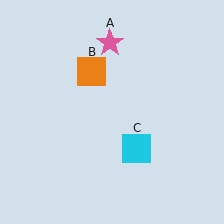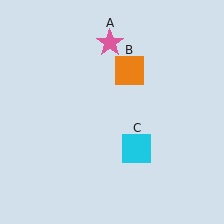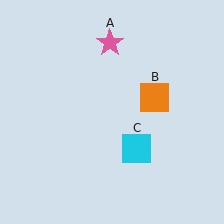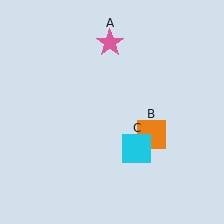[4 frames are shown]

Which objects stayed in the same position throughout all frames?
Pink star (object A) and cyan square (object C) remained stationary.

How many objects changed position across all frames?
1 object changed position: orange square (object B).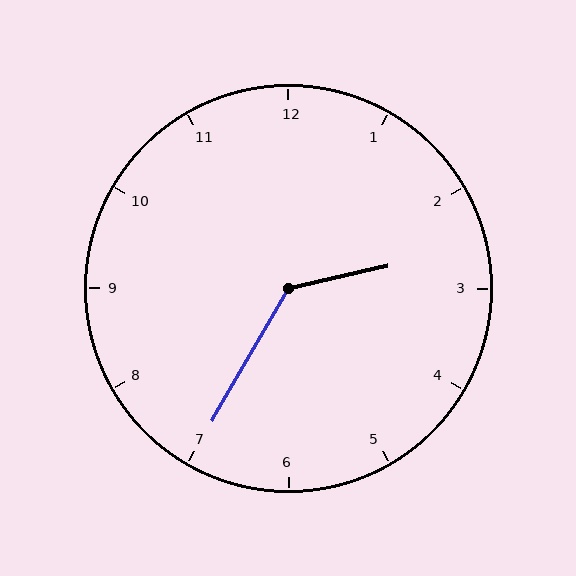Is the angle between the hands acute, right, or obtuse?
It is obtuse.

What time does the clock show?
2:35.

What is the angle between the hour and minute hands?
Approximately 132 degrees.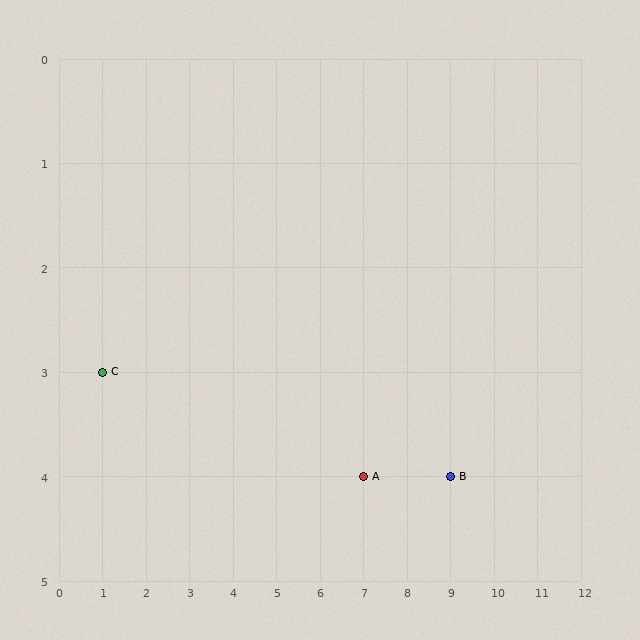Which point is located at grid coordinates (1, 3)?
Point C is at (1, 3).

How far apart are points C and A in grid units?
Points C and A are 6 columns and 1 row apart (about 6.1 grid units diagonally).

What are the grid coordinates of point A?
Point A is at grid coordinates (7, 4).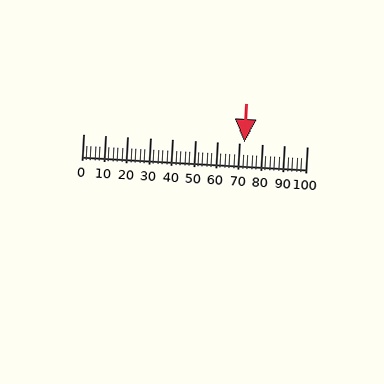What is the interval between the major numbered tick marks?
The major tick marks are spaced 10 units apart.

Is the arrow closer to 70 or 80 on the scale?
The arrow is closer to 70.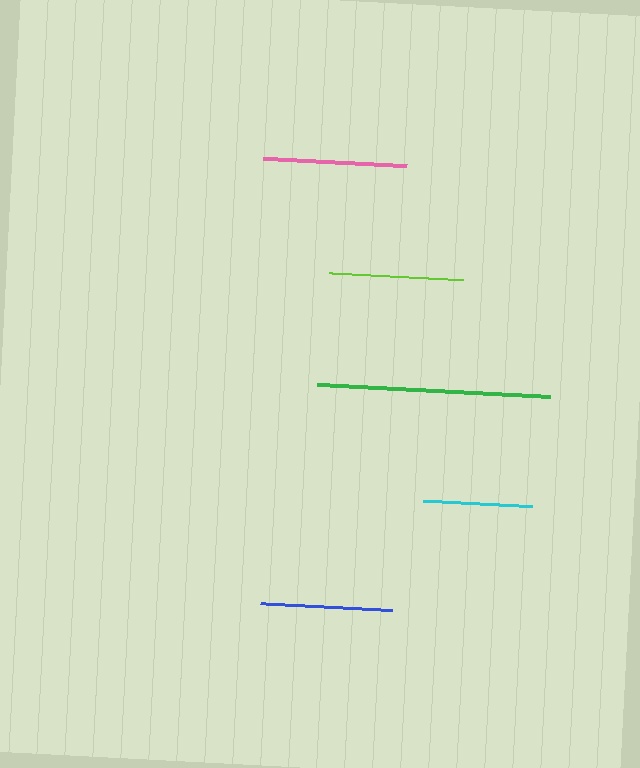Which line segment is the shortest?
The cyan line is the shortest at approximately 109 pixels.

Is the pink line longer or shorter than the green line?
The green line is longer than the pink line.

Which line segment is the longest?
The green line is the longest at approximately 233 pixels.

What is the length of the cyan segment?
The cyan segment is approximately 109 pixels long.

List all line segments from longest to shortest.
From longest to shortest: green, pink, lime, blue, cyan.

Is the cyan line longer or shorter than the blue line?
The blue line is longer than the cyan line.